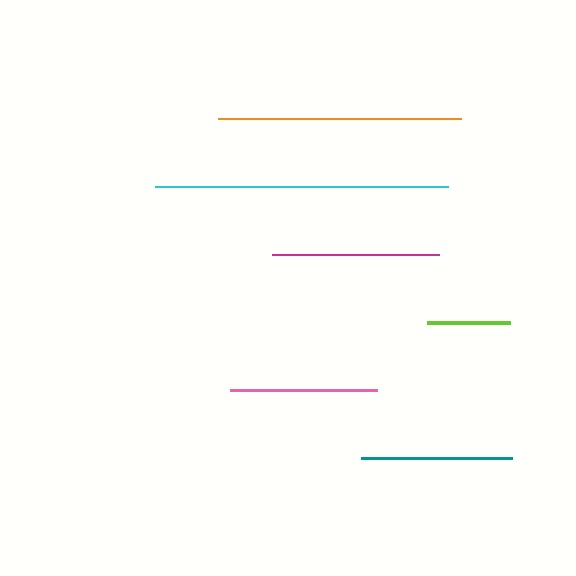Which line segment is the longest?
The cyan line is the longest at approximately 293 pixels.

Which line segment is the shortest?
The lime line is the shortest at approximately 83 pixels.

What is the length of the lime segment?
The lime segment is approximately 83 pixels long.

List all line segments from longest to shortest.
From longest to shortest: cyan, orange, magenta, teal, pink, lime.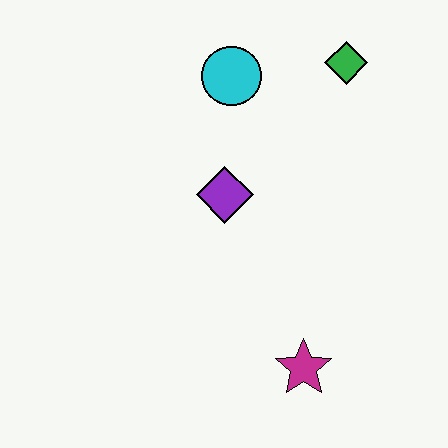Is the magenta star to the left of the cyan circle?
No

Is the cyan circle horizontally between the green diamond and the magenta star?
No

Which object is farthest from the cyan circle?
The magenta star is farthest from the cyan circle.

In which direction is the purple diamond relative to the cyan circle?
The purple diamond is below the cyan circle.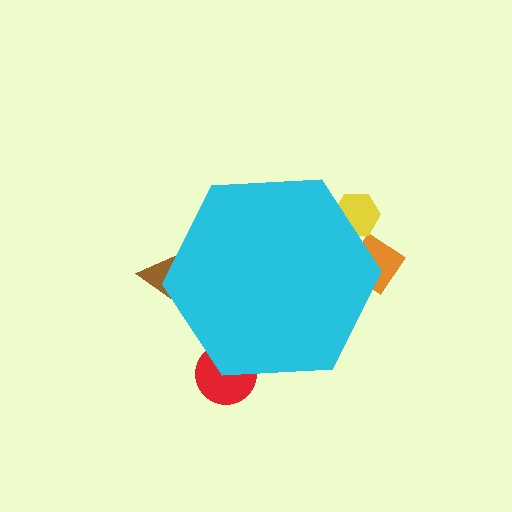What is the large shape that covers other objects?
A cyan hexagon.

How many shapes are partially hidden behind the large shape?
4 shapes are partially hidden.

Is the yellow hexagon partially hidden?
Yes, the yellow hexagon is partially hidden behind the cyan hexagon.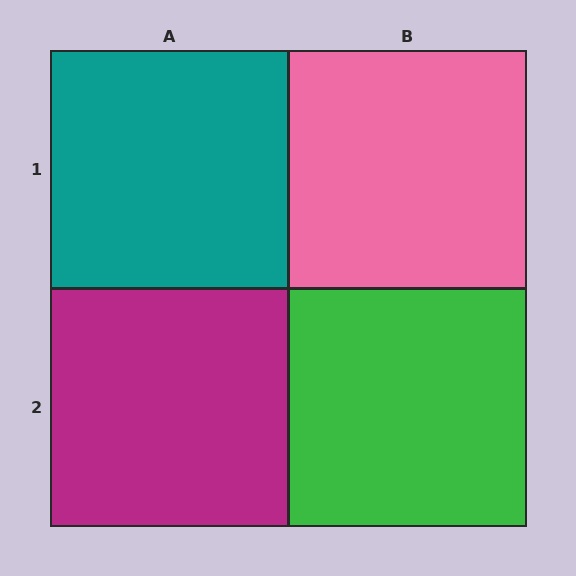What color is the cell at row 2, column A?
Magenta.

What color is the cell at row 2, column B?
Green.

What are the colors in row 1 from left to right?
Teal, pink.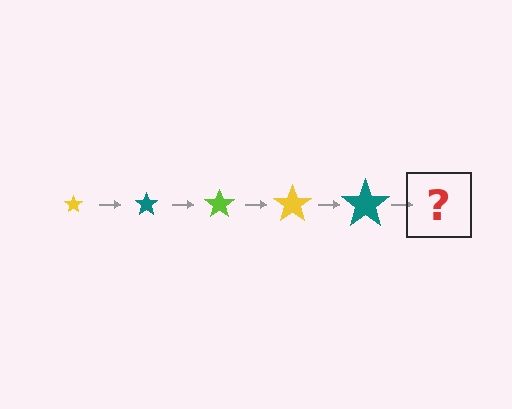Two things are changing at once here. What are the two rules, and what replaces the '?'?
The two rules are that the star grows larger each step and the color cycles through yellow, teal, and lime. The '?' should be a lime star, larger than the previous one.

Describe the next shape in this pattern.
It should be a lime star, larger than the previous one.